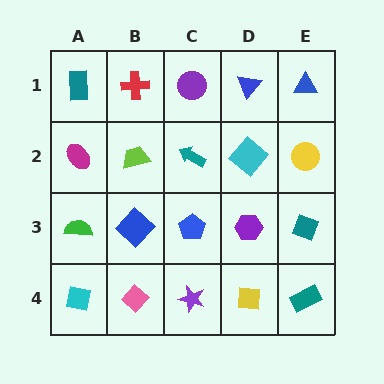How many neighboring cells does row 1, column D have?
3.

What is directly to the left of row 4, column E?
A yellow square.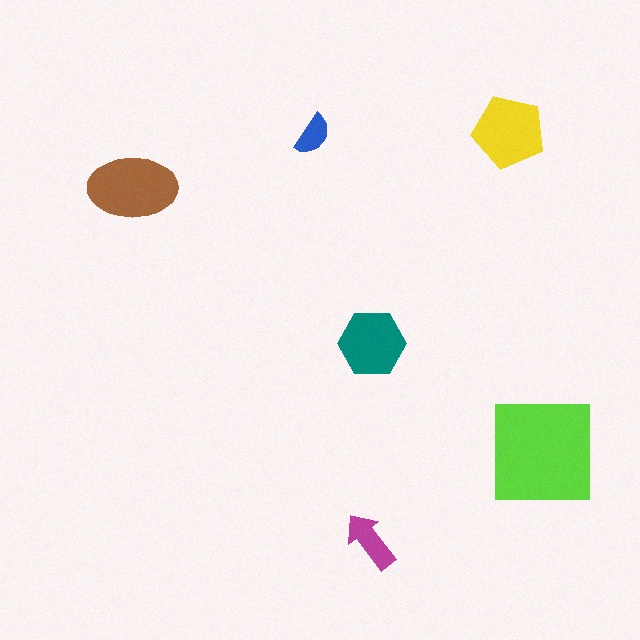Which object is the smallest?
The blue semicircle.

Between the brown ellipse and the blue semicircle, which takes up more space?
The brown ellipse.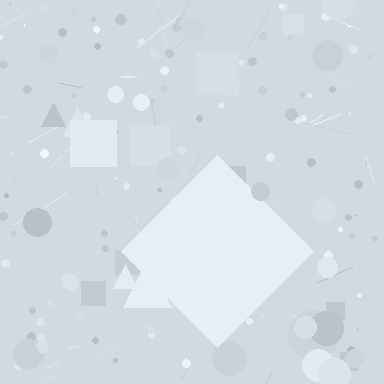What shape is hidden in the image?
A diamond is hidden in the image.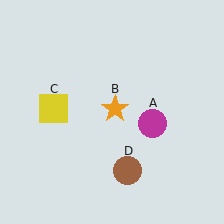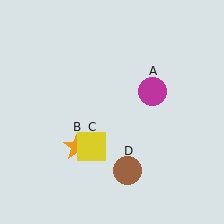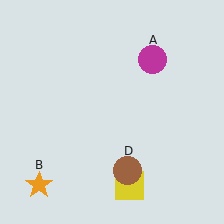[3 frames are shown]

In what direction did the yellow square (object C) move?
The yellow square (object C) moved down and to the right.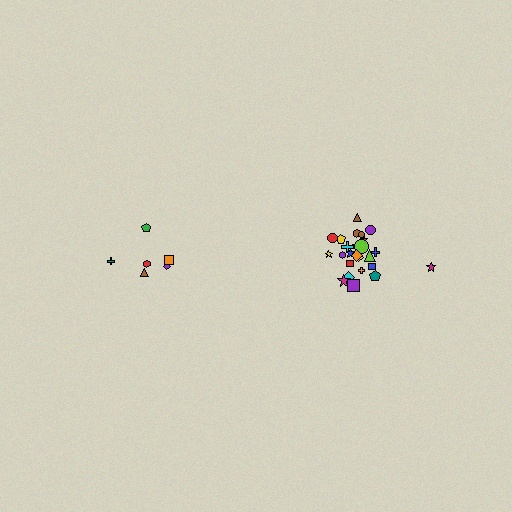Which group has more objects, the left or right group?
The right group.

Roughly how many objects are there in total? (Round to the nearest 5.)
Roughly 30 objects in total.